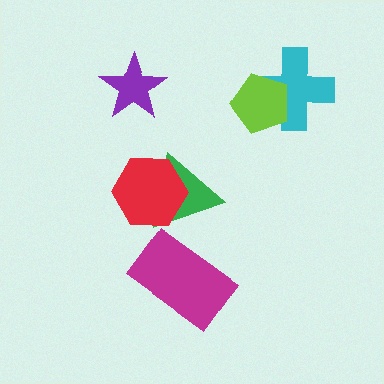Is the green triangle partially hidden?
Yes, it is partially covered by another shape.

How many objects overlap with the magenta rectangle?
0 objects overlap with the magenta rectangle.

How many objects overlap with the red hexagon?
1 object overlaps with the red hexagon.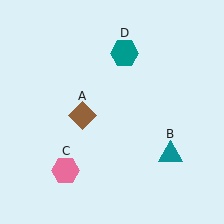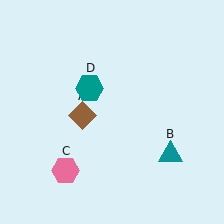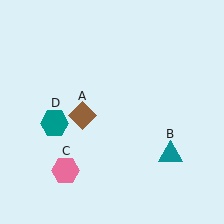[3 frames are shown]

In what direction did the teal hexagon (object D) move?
The teal hexagon (object D) moved down and to the left.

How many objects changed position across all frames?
1 object changed position: teal hexagon (object D).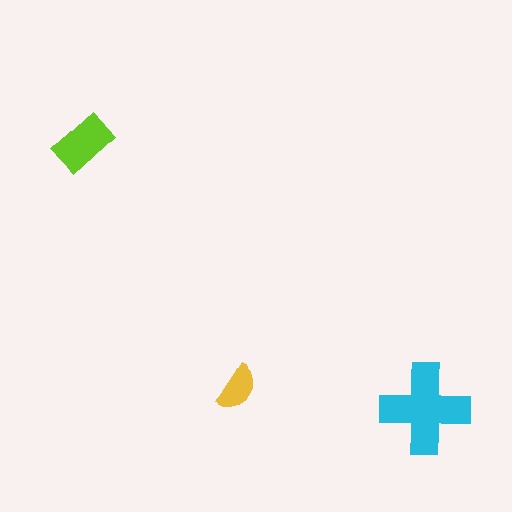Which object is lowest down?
The cyan cross is bottommost.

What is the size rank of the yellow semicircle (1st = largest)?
3rd.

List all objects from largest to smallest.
The cyan cross, the lime rectangle, the yellow semicircle.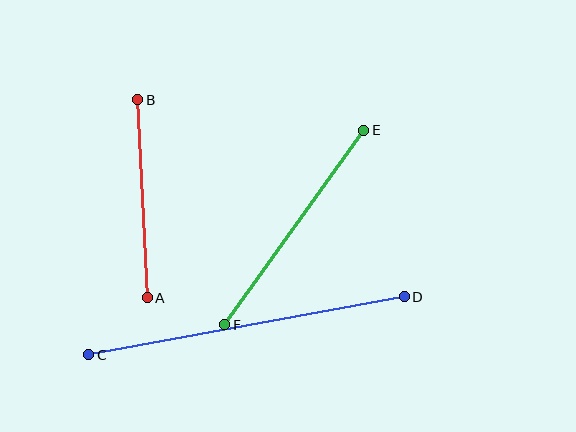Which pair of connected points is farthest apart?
Points C and D are farthest apart.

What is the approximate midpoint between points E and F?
The midpoint is at approximately (294, 227) pixels.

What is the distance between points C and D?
The distance is approximately 321 pixels.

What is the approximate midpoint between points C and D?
The midpoint is at approximately (246, 326) pixels.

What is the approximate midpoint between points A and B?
The midpoint is at approximately (142, 199) pixels.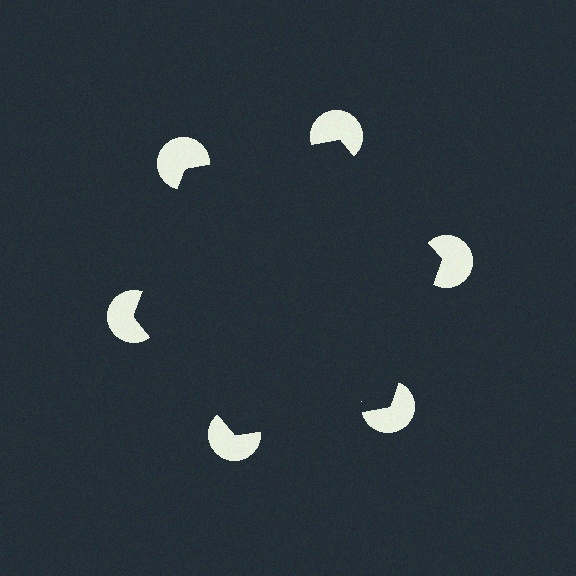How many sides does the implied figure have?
6 sides.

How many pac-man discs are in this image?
There are 6 — one at each vertex of the illusory hexagon.